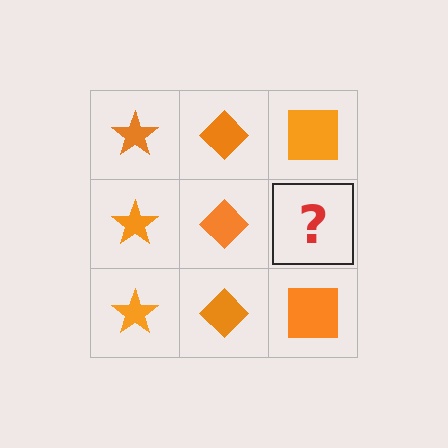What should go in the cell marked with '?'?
The missing cell should contain an orange square.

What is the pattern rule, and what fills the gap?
The rule is that each column has a consistent shape. The gap should be filled with an orange square.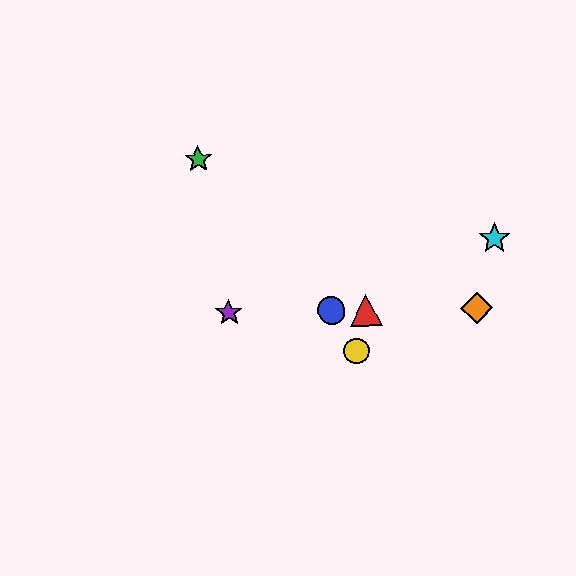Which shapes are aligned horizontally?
The red triangle, the blue circle, the purple star, the orange diamond are aligned horizontally.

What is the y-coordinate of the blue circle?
The blue circle is at y≈311.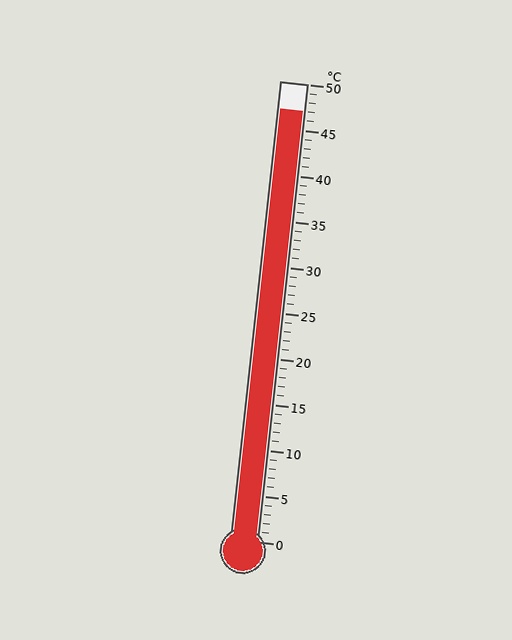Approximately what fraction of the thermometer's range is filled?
The thermometer is filled to approximately 95% of its range.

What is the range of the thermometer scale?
The thermometer scale ranges from 0°C to 50°C.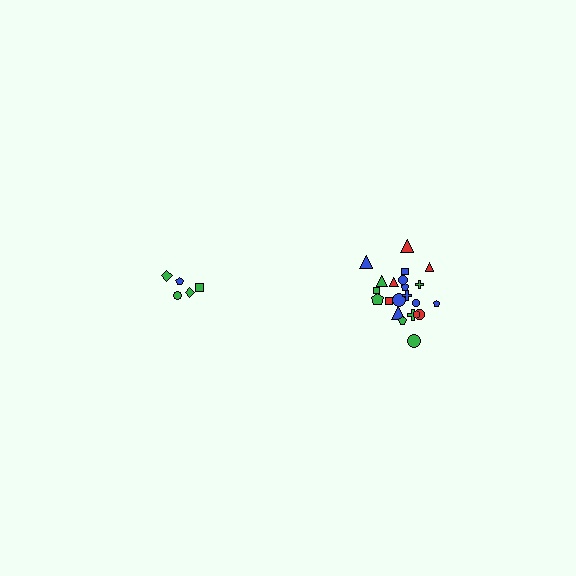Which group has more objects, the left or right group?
The right group.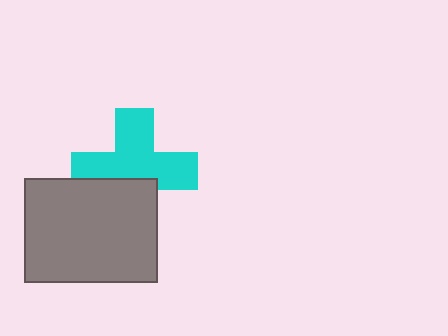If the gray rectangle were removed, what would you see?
You would see the complete cyan cross.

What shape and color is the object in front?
The object in front is a gray rectangle.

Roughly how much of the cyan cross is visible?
Most of it is visible (roughly 67%).